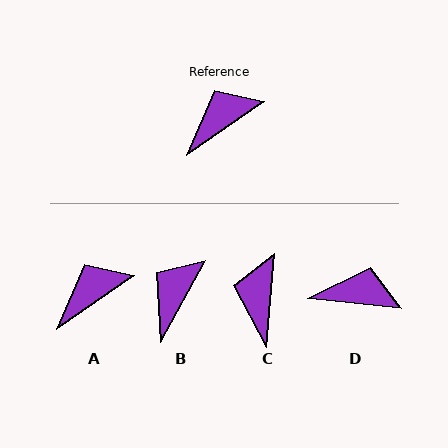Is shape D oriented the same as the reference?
No, it is off by about 40 degrees.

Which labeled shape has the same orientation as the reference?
A.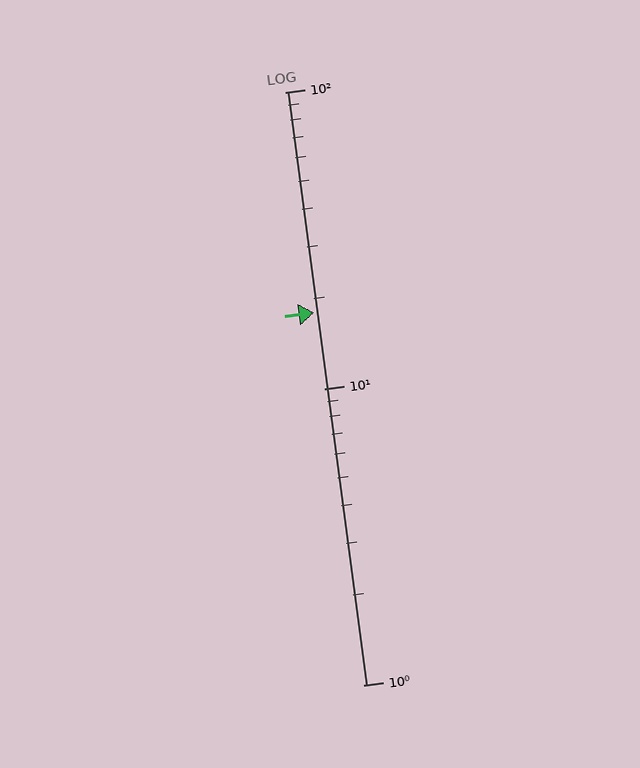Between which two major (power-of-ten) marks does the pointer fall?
The pointer is between 10 and 100.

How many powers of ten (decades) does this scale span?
The scale spans 2 decades, from 1 to 100.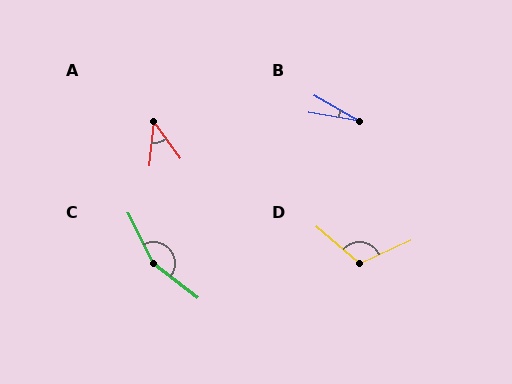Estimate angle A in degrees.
Approximately 42 degrees.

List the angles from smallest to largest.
B (21°), A (42°), D (115°), C (155°).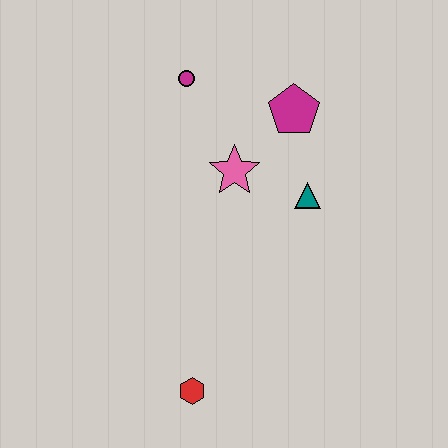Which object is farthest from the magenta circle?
The red hexagon is farthest from the magenta circle.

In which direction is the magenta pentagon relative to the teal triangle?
The magenta pentagon is above the teal triangle.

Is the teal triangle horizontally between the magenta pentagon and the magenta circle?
No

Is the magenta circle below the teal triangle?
No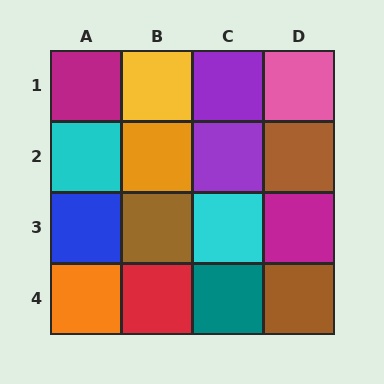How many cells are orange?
2 cells are orange.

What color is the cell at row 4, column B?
Red.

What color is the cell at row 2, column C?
Purple.